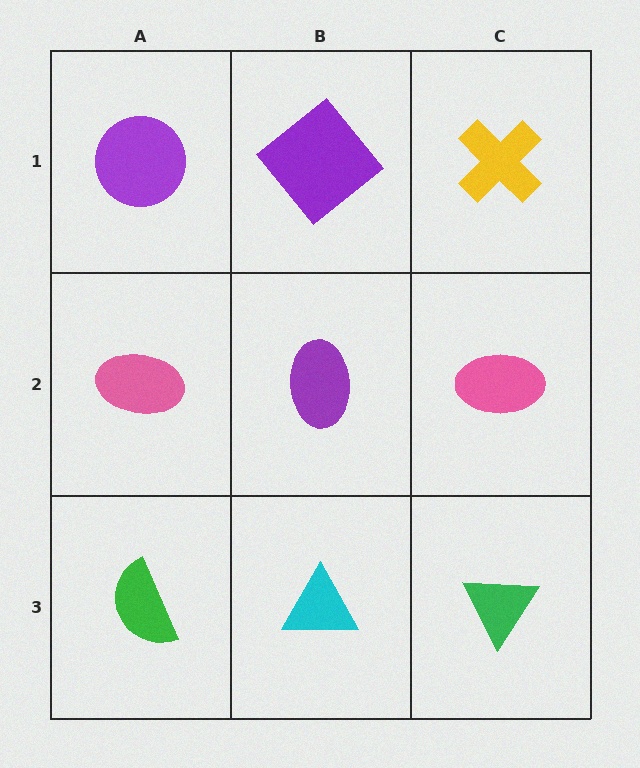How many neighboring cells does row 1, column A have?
2.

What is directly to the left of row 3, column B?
A green semicircle.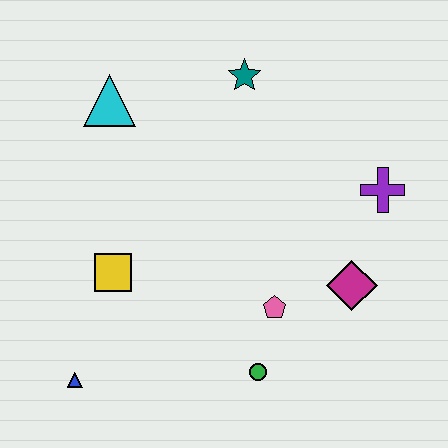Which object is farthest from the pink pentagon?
The cyan triangle is farthest from the pink pentagon.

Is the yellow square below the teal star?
Yes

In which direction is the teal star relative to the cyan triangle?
The teal star is to the right of the cyan triangle.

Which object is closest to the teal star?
The cyan triangle is closest to the teal star.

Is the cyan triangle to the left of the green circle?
Yes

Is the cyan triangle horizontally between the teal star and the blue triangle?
Yes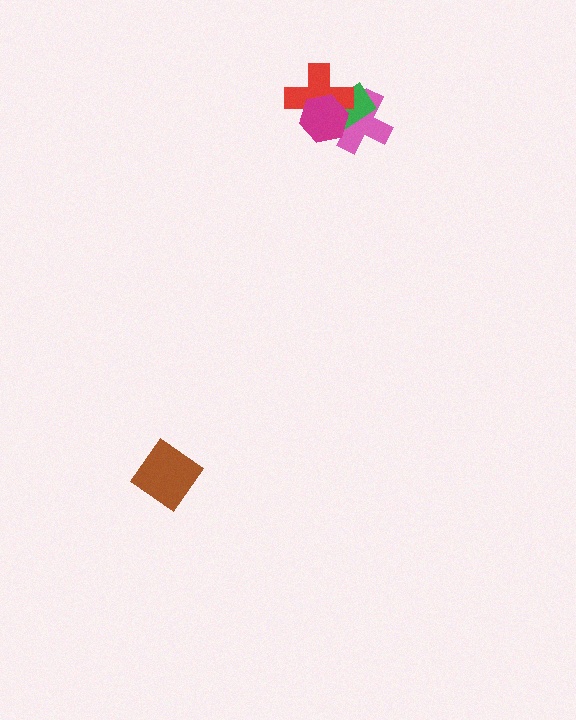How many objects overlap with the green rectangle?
3 objects overlap with the green rectangle.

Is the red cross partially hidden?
Yes, it is partially covered by another shape.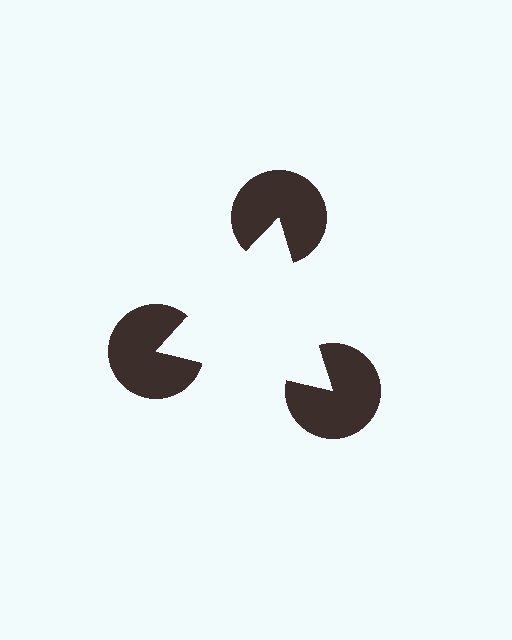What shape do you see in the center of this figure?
An illusory triangle — its edges are inferred from the aligned wedge cuts in the pac-man discs, not physically drawn.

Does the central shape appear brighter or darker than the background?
It typically appears slightly brighter than the background, even though no actual brightness change is drawn.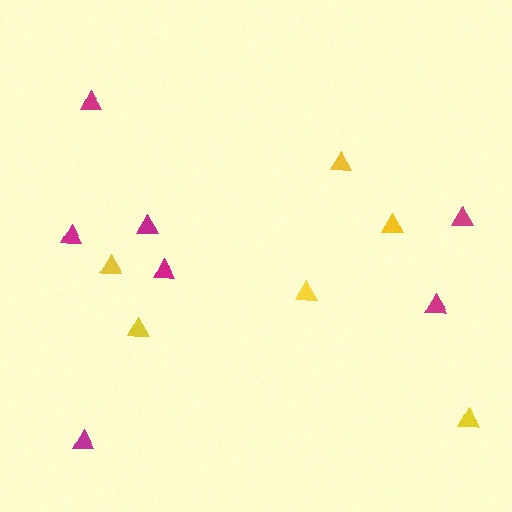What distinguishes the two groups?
There are 2 groups: one group of yellow triangles (6) and one group of magenta triangles (7).